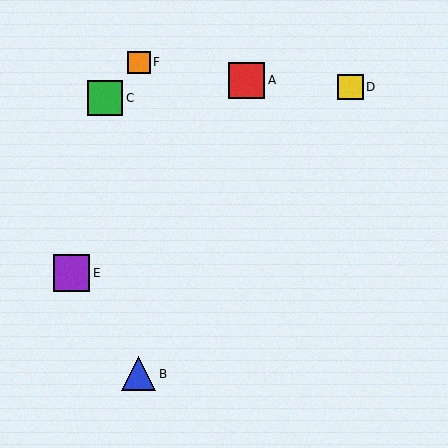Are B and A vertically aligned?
No, B is at x≈139 and A is at x≈247.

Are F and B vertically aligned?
Yes, both are at x≈139.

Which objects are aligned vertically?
Objects B, F are aligned vertically.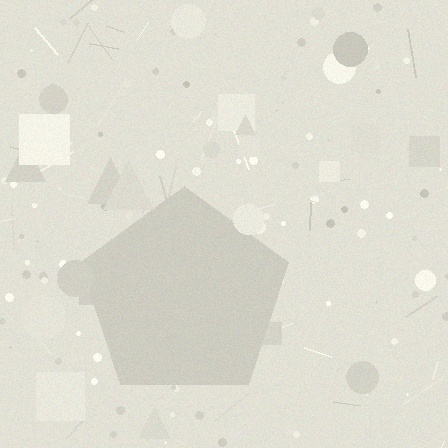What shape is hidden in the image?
A pentagon is hidden in the image.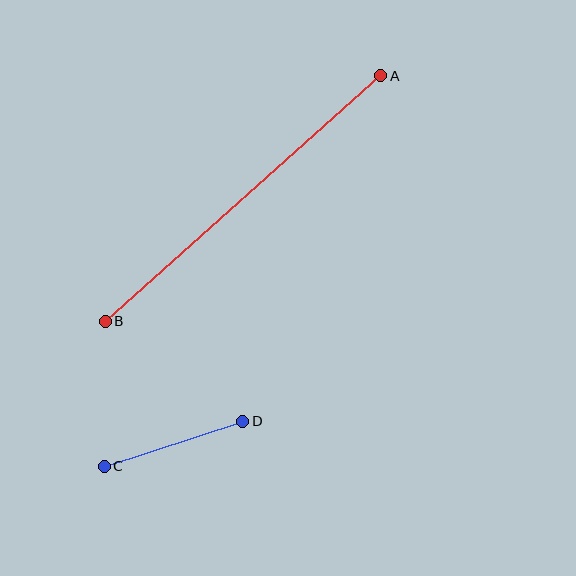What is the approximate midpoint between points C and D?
The midpoint is at approximately (173, 444) pixels.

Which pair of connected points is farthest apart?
Points A and B are farthest apart.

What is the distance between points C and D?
The distance is approximately 146 pixels.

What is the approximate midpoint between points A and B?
The midpoint is at approximately (243, 198) pixels.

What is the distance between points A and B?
The distance is approximately 369 pixels.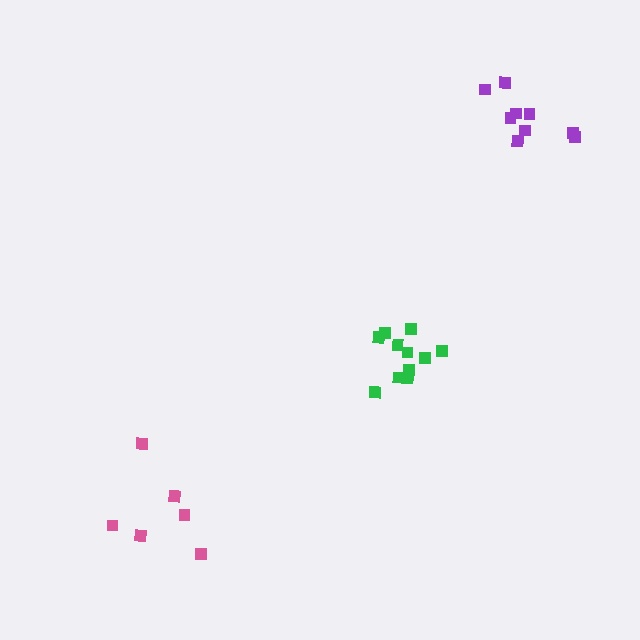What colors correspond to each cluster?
The clusters are colored: purple, green, pink.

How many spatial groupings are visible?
There are 3 spatial groupings.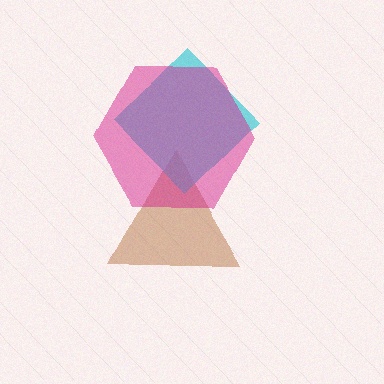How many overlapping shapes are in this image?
There are 3 overlapping shapes in the image.